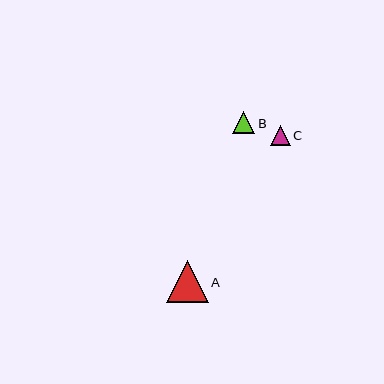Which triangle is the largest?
Triangle A is the largest with a size of approximately 41 pixels.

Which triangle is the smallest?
Triangle C is the smallest with a size of approximately 20 pixels.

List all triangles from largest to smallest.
From largest to smallest: A, B, C.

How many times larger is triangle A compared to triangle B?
Triangle A is approximately 1.9 times the size of triangle B.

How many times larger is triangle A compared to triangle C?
Triangle A is approximately 2.1 times the size of triangle C.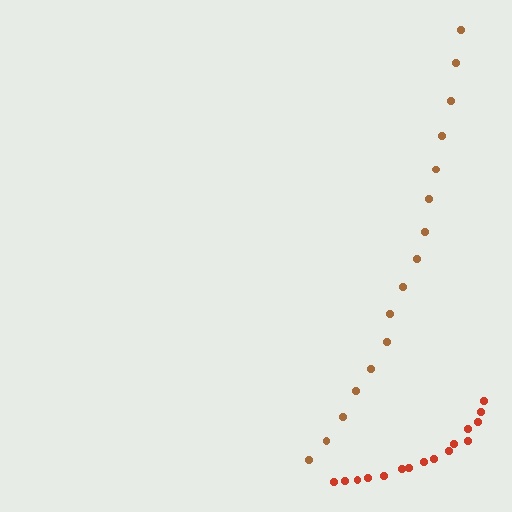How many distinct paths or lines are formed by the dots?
There are 2 distinct paths.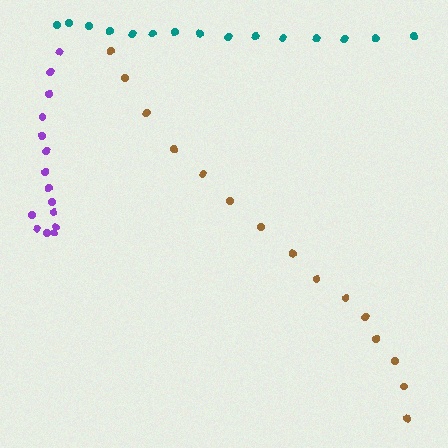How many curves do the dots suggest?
There are 3 distinct paths.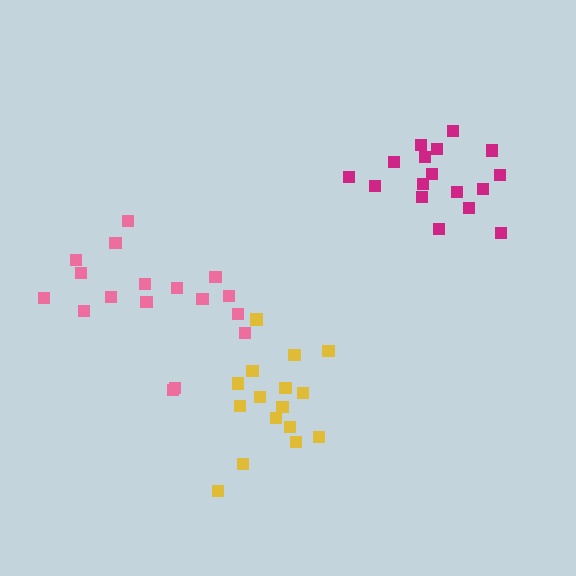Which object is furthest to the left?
The pink cluster is leftmost.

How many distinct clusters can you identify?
There are 3 distinct clusters.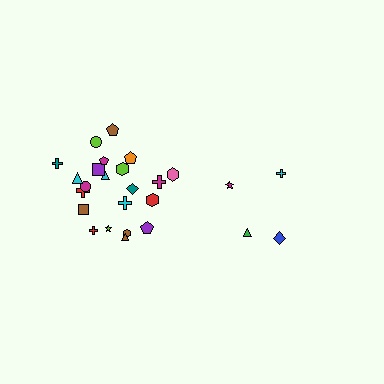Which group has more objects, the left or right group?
The left group.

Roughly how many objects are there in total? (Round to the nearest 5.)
Roughly 25 objects in total.